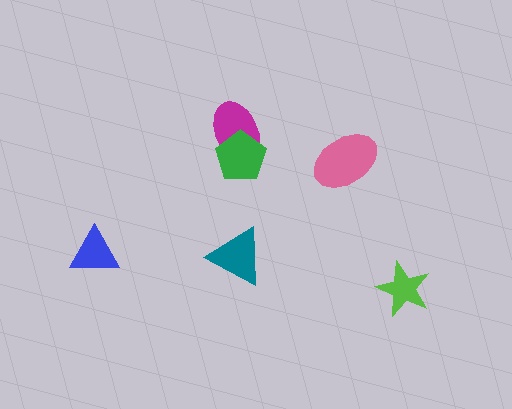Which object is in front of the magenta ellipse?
The green pentagon is in front of the magenta ellipse.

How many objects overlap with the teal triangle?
0 objects overlap with the teal triangle.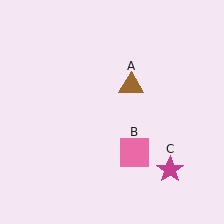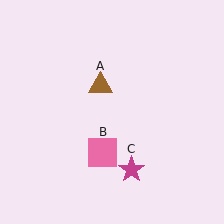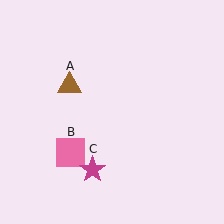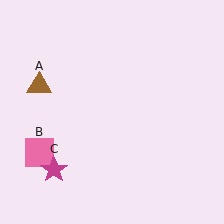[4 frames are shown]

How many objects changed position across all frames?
3 objects changed position: brown triangle (object A), pink square (object B), magenta star (object C).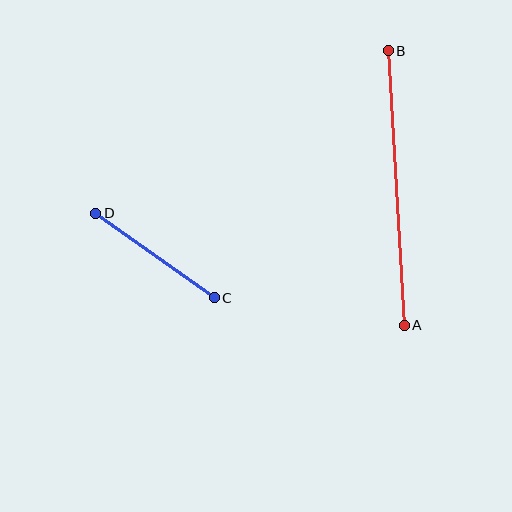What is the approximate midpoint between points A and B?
The midpoint is at approximately (396, 188) pixels.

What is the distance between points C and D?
The distance is approximately 145 pixels.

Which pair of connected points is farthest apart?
Points A and B are farthest apart.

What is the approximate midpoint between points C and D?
The midpoint is at approximately (155, 255) pixels.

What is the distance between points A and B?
The distance is approximately 275 pixels.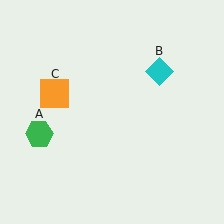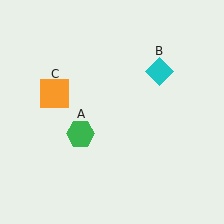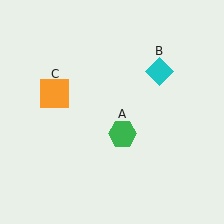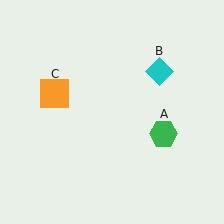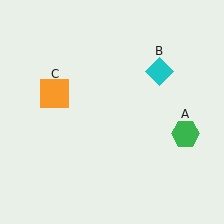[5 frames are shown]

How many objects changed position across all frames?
1 object changed position: green hexagon (object A).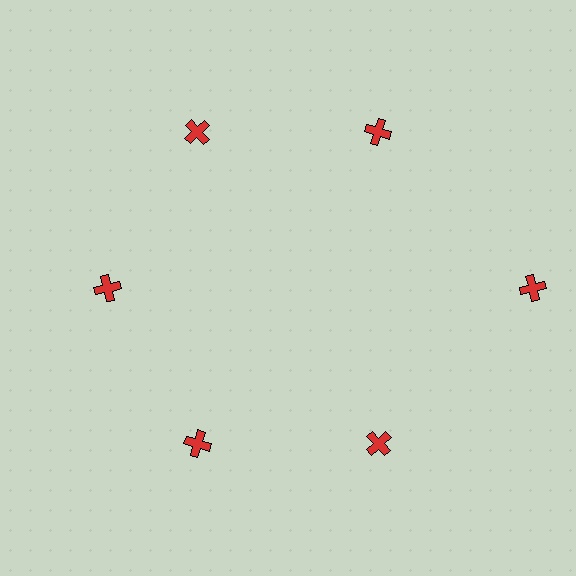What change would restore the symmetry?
The symmetry would be restored by moving it inward, back onto the ring so that all 6 crosses sit at equal angles and equal distance from the center.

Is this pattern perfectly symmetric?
No. The 6 red crosses are arranged in a ring, but one element near the 3 o'clock position is pushed outward from the center, breaking the 6-fold rotational symmetry.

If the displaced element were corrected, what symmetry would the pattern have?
It would have 6-fold rotational symmetry — the pattern would map onto itself every 60 degrees.